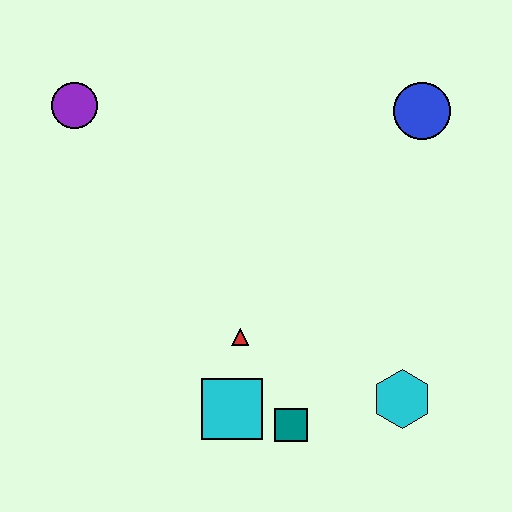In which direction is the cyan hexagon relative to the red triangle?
The cyan hexagon is to the right of the red triangle.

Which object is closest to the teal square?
The cyan square is closest to the teal square.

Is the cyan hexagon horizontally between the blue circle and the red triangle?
Yes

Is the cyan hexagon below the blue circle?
Yes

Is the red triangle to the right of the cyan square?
Yes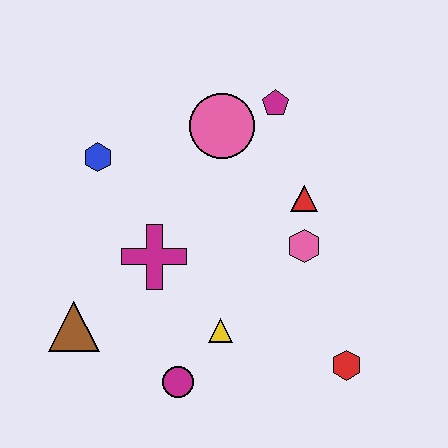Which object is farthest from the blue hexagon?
The red hexagon is farthest from the blue hexagon.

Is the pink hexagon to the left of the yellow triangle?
No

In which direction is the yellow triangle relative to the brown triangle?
The yellow triangle is to the right of the brown triangle.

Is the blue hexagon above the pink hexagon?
Yes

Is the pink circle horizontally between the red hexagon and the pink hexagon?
No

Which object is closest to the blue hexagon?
The magenta cross is closest to the blue hexagon.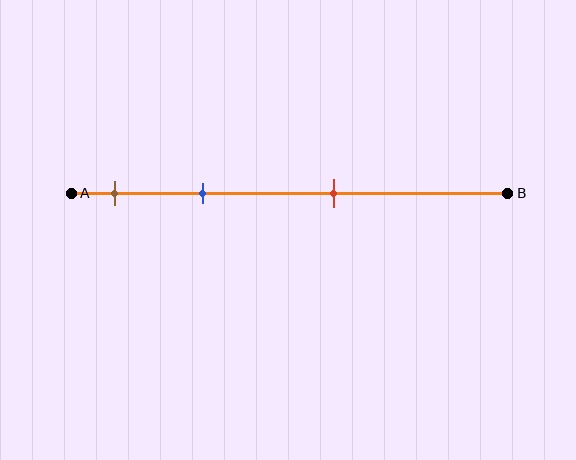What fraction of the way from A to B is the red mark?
The red mark is approximately 60% (0.6) of the way from A to B.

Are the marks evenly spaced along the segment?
No, the marks are not evenly spaced.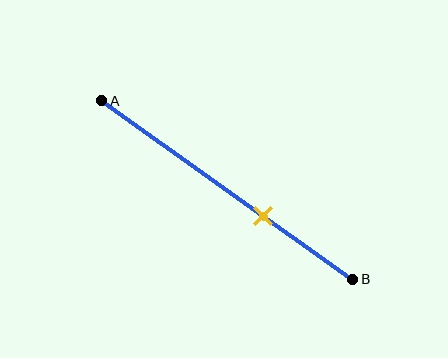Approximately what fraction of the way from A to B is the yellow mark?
The yellow mark is approximately 65% of the way from A to B.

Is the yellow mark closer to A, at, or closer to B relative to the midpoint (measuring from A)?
The yellow mark is closer to point B than the midpoint of segment AB.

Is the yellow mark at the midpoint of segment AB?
No, the mark is at about 65% from A, not at the 50% midpoint.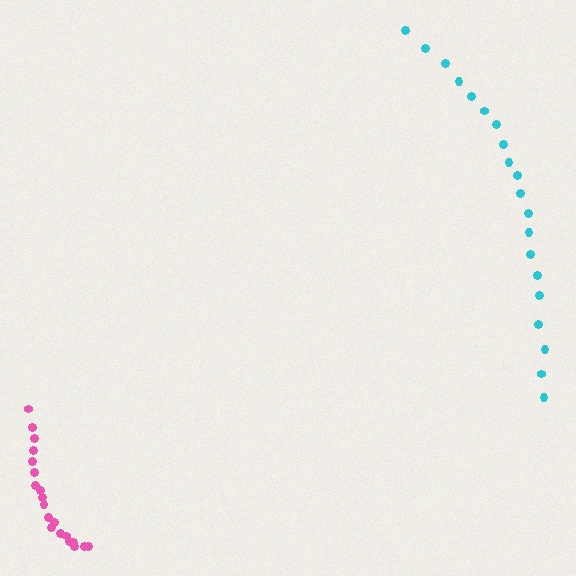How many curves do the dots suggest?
There are 2 distinct paths.